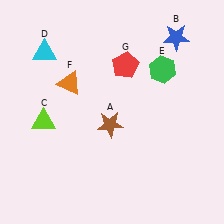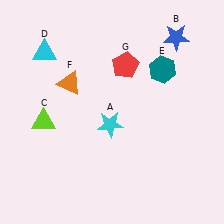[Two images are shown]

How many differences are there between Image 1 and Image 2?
There are 2 differences between the two images.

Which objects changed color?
A changed from brown to cyan. E changed from green to teal.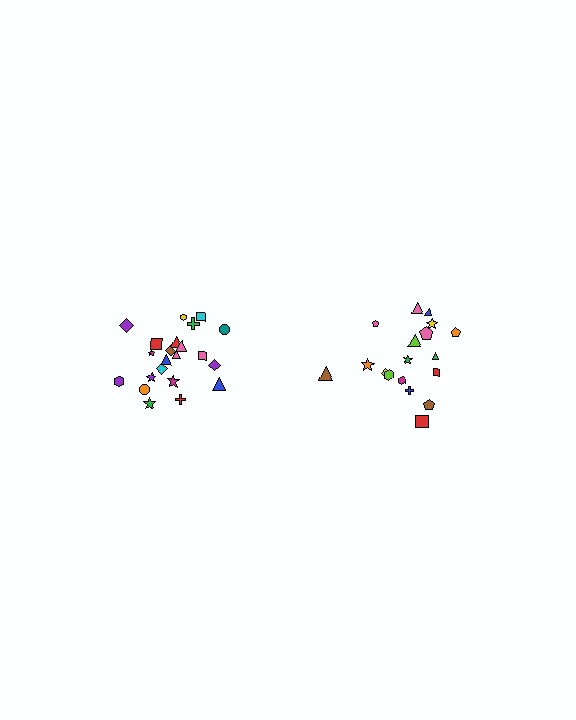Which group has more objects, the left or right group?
The left group.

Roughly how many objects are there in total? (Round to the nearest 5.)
Roughly 40 objects in total.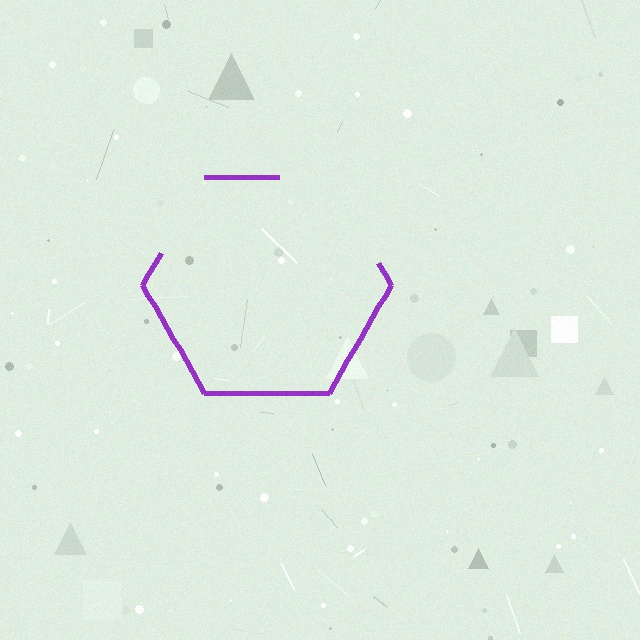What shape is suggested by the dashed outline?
The dashed outline suggests a hexagon.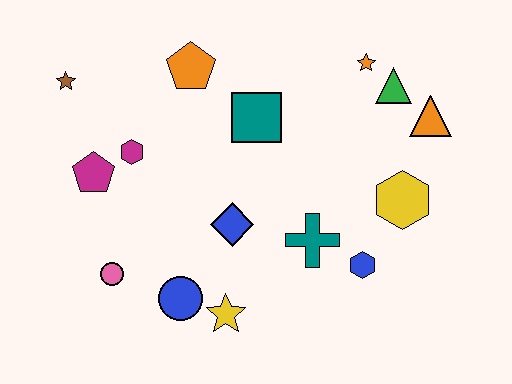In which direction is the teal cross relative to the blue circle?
The teal cross is to the right of the blue circle.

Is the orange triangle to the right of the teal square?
Yes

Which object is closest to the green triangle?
The orange star is closest to the green triangle.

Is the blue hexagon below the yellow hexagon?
Yes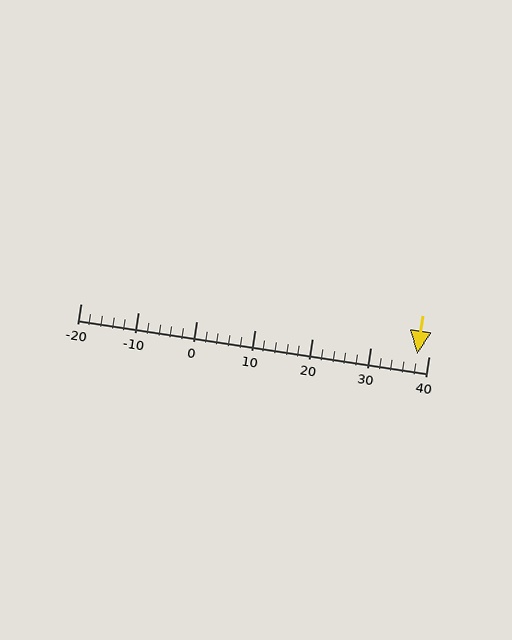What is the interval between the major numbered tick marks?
The major tick marks are spaced 10 units apart.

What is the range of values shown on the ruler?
The ruler shows values from -20 to 40.